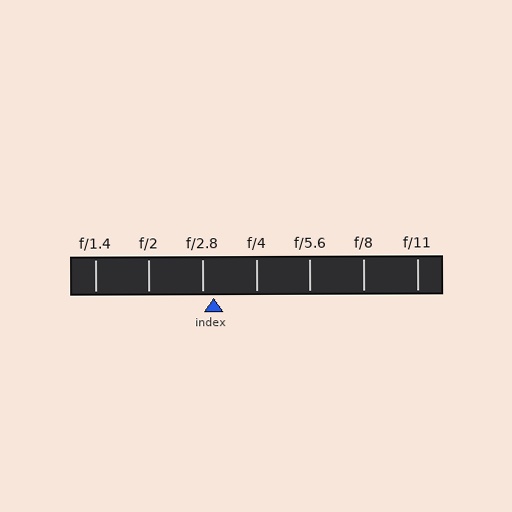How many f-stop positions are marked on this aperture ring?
There are 7 f-stop positions marked.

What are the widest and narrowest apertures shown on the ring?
The widest aperture shown is f/1.4 and the narrowest is f/11.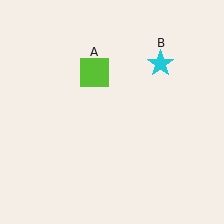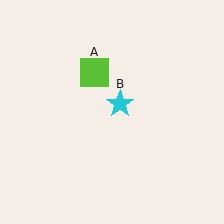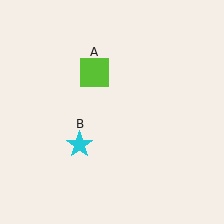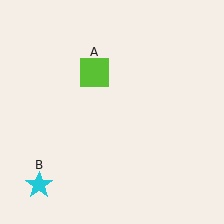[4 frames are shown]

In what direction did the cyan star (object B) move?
The cyan star (object B) moved down and to the left.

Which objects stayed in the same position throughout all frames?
Lime square (object A) remained stationary.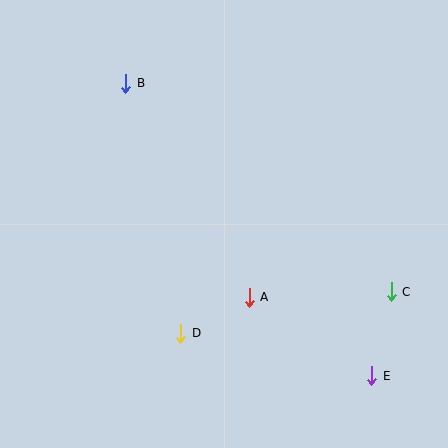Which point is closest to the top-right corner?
Point C is closest to the top-right corner.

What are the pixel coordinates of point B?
Point B is at (126, 83).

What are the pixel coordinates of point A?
Point A is at (249, 297).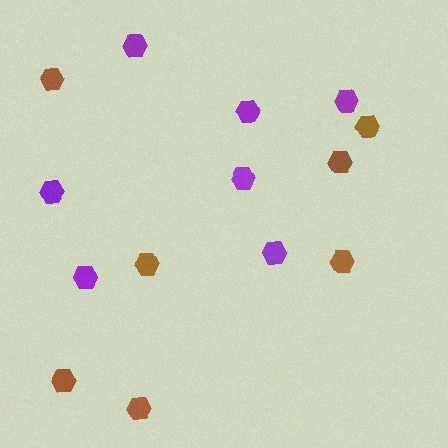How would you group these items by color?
There are 2 groups: one group of purple hexagons (7) and one group of brown hexagons (7).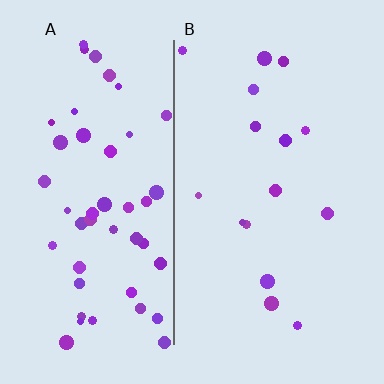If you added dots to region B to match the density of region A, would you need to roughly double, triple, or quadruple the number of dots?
Approximately triple.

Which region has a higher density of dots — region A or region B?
A (the left).